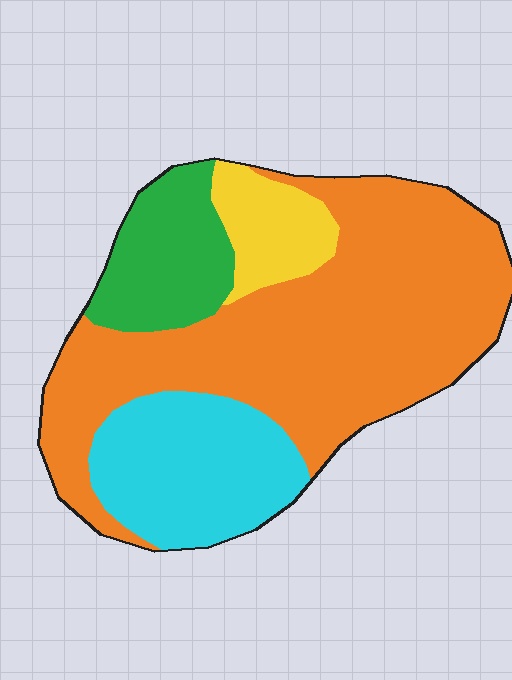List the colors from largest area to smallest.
From largest to smallest: orange, cyan, green, yellow.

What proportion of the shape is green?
Green covers about 15% of the shape.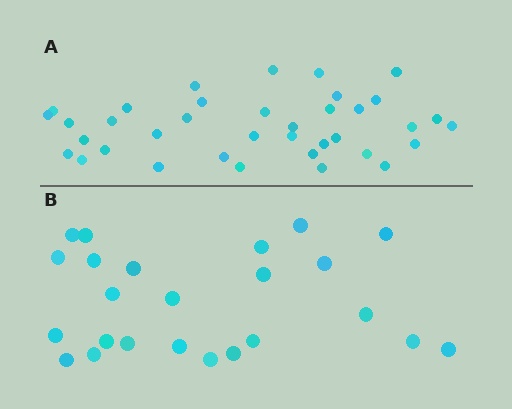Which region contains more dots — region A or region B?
Region A (the top region) has more dots.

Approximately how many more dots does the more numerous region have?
Region A has approximately 15 more dots than region B.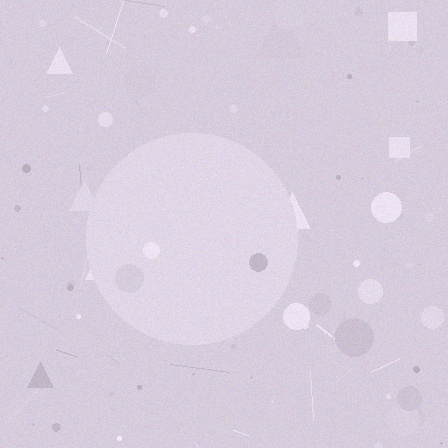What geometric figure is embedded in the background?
A circle is embedded in the background.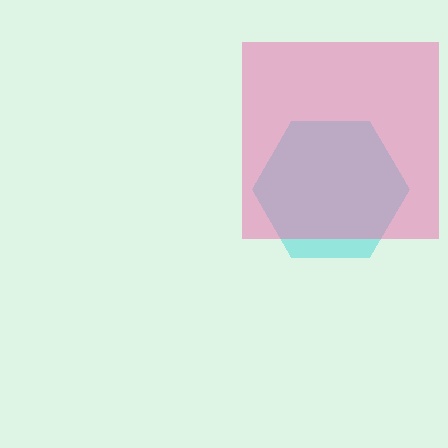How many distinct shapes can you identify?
There are 2 distinct shapes: a cyan hexagon, a pink square.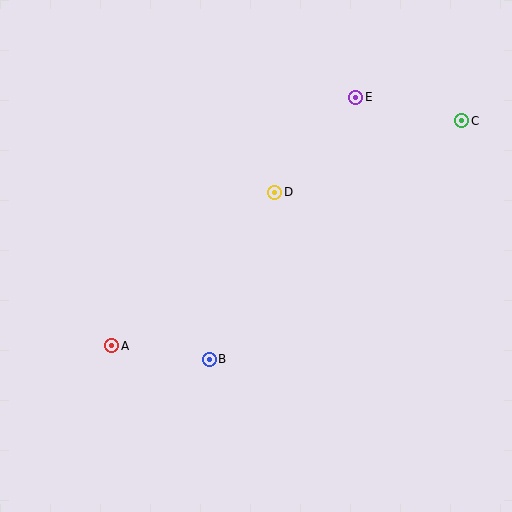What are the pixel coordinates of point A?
Point A is at (112, 346).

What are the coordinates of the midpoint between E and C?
The midpoint between E and C is at (409, 109).